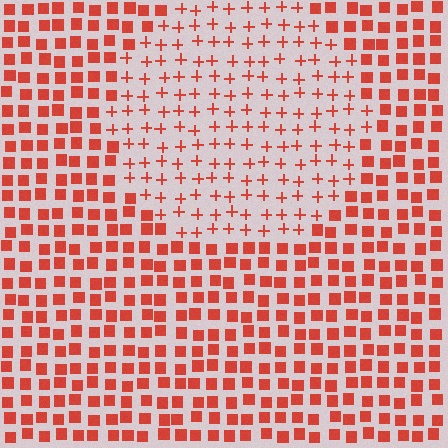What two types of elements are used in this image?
The image uses plus signs inside the circle region and squares outside it.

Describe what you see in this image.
The image is filled with small red elements arranged in a uniform grid. A circle-shaped region contains plus signs, while the surrounding area contains squares. The boundary is defined purely by the change in element shape.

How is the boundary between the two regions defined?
The boundary is defined by a change in element shape: plus signs inside vs. squares outside. All elements share the same color and spacing.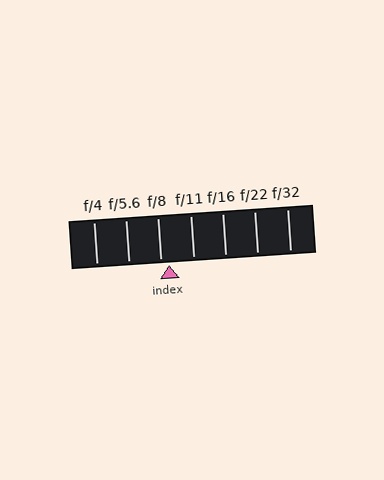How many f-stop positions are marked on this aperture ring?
There are 7 f-stop positions marked.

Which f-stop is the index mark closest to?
The index mark is closest to f/8.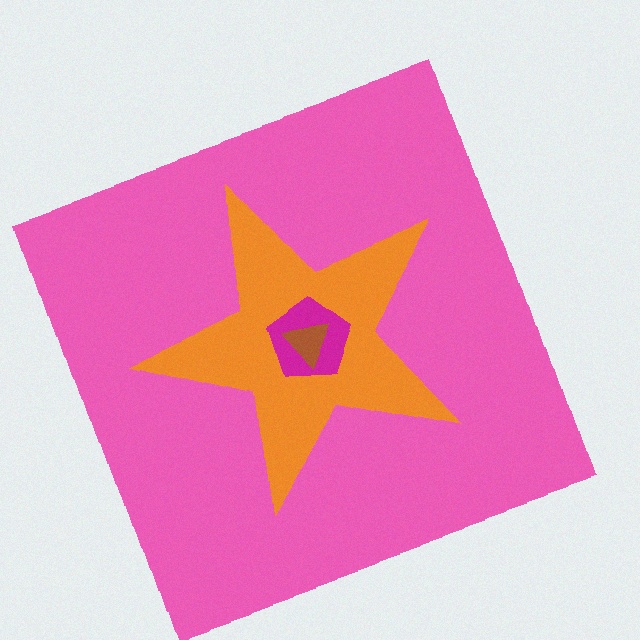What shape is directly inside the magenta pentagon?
The brown triangle.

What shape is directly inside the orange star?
The magenta pentagon.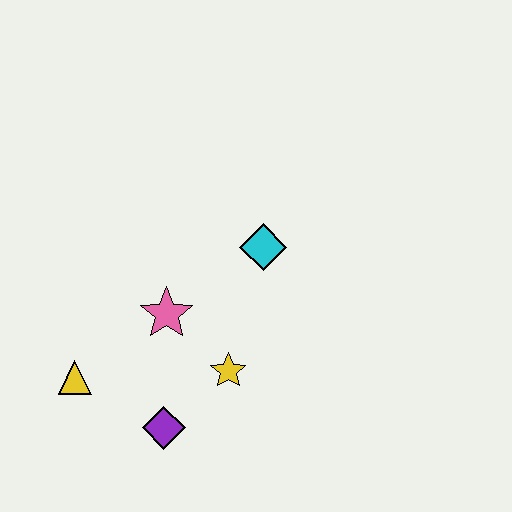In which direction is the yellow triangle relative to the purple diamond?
The yellow triangle is to the left of the purple diamond.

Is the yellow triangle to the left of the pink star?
Yes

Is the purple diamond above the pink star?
No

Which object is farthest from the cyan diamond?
The yellow triangle is farthest from the cyan diamond.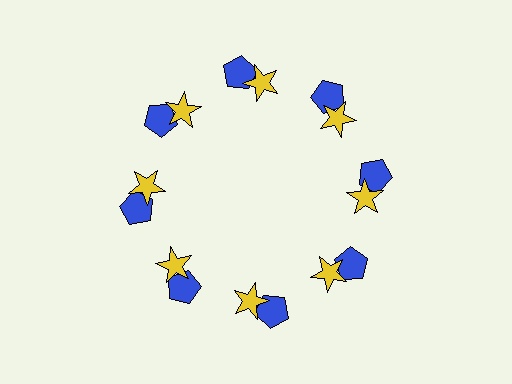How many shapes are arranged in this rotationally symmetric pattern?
There are 16 shapes, arranged in 8 groups of 2.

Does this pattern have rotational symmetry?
Yes, this pattern has 8-fold rotational symmetry. It looks the same after rotating 45 degrees around the center.